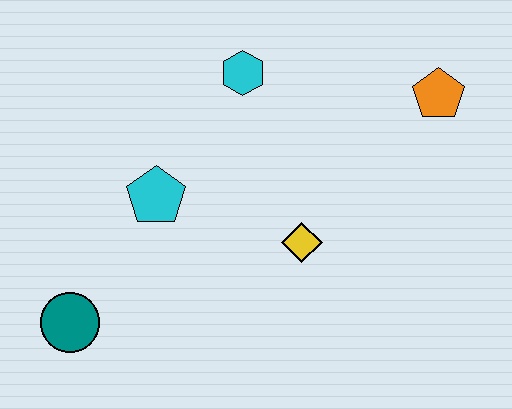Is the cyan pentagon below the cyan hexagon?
Yes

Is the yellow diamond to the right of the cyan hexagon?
Yes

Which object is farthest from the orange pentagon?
The teal circle is farthest from the orange pentagon.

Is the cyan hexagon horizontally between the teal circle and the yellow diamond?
Yes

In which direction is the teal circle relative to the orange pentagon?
The teal circle is to the left of the orange pentagon.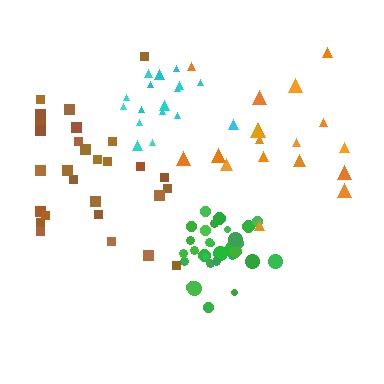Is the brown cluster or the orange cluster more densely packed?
Brown.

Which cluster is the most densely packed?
Green.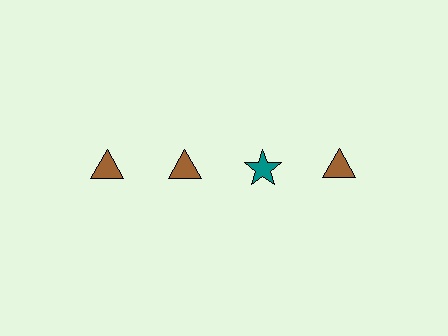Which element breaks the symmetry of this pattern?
The teal star in the top row, center column breaks the symmetry. All other shapes are brown triangles.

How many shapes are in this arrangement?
There are 4 shapes arranged in a grid pattern.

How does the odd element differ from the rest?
It differs in both color (teal instead of brown) and shape (star instead of triangle).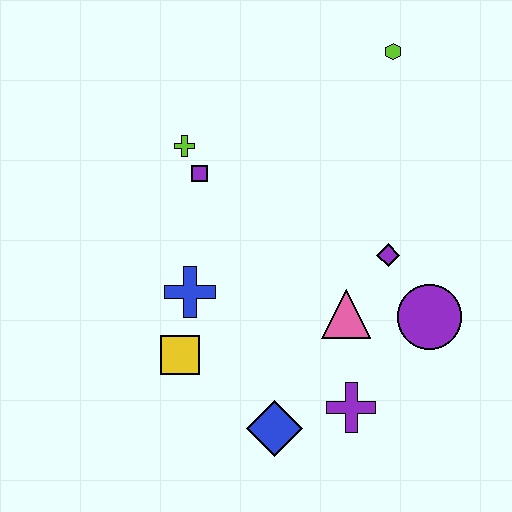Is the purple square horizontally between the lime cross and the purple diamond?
Yes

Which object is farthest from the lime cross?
The purple cross is farthest from the lime cross.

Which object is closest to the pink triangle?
The purple diamond is closest to the pink triangle.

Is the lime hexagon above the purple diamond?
Yes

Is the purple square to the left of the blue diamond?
Yes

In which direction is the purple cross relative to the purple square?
The purple cross is below the purple square.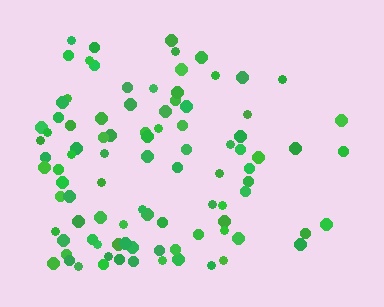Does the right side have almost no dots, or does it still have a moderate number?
Still a moderate number, just noticeably fewer than the left.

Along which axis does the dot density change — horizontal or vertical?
Horizontal.